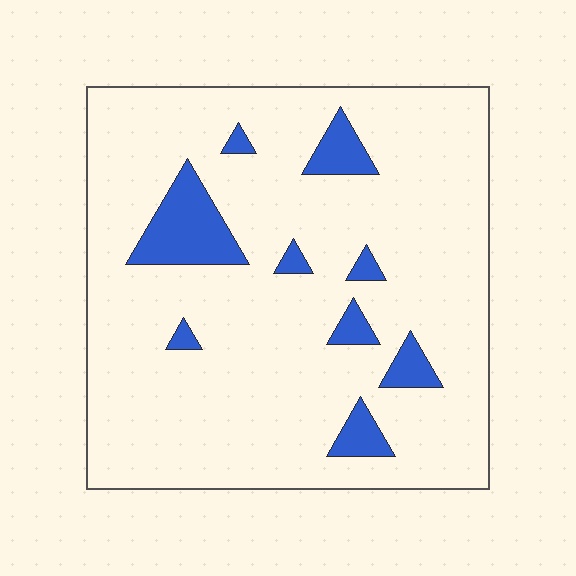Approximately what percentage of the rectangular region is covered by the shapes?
Approximately 10%.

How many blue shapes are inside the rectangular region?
9.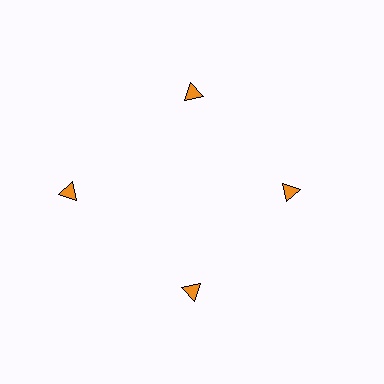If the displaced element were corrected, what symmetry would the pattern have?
It would have 4-fold rotational symmetry — the pattern would map onto itself every 90 degrees.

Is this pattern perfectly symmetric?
No. The 4 orange triangles are arranged in a ring, but one element near the 9 o'clock position is pushed outward from the center, breaking the 4-fold rotational symmetry.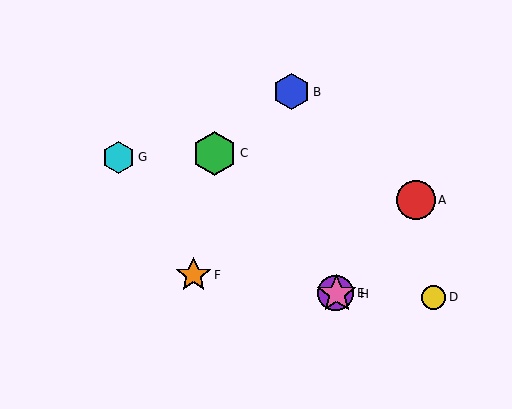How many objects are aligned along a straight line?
3 objects (E, G, H) are aligned along a straight line.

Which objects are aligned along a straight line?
Objects E, G, H are aligned along a straight line.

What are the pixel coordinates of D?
Object D is at (433, 297).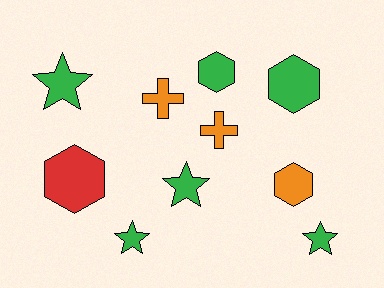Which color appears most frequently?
Green, with 6 objects.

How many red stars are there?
There are no red stars.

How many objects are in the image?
There are 10 objects.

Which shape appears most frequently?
Hexagon, with 4 objects.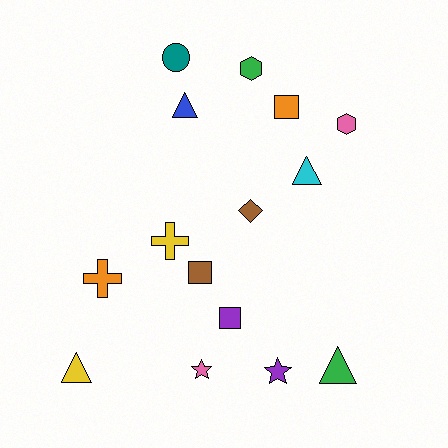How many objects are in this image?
There are 15 objects.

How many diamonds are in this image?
There is 1 diamond.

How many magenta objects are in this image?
There are no magenta objects.